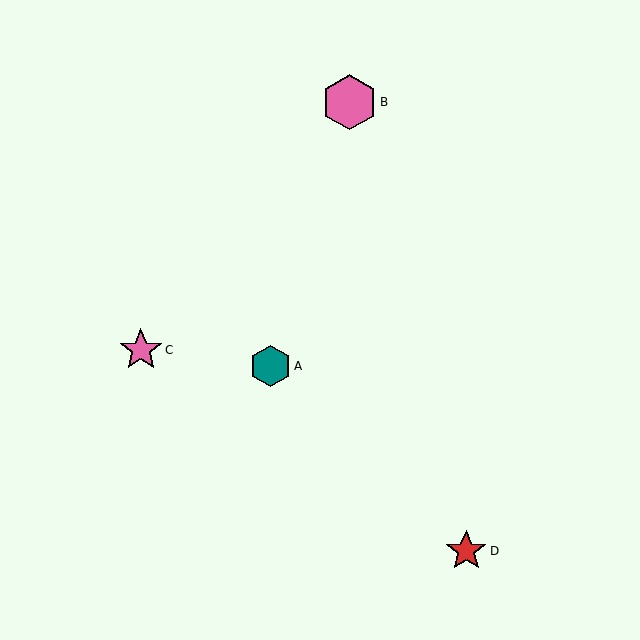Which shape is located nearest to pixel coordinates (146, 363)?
The pink star (labeled C) at (141, 350) is nearest to that location.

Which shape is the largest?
The pink hexagon (labeled B) is the largest.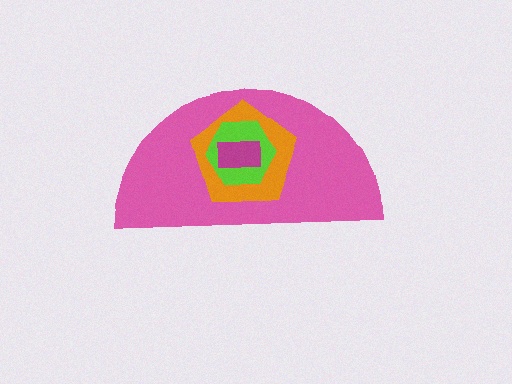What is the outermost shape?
The pink semicircle.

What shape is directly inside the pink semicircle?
The orange pentagon.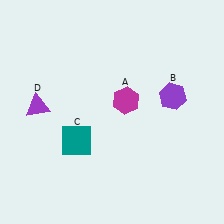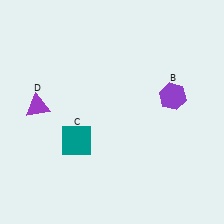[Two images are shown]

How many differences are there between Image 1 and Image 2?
There is 1 difference between the two images.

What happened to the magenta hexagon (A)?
The magenta hexagon (A) was removed in Image 2. It was in the top-right area of Image 1.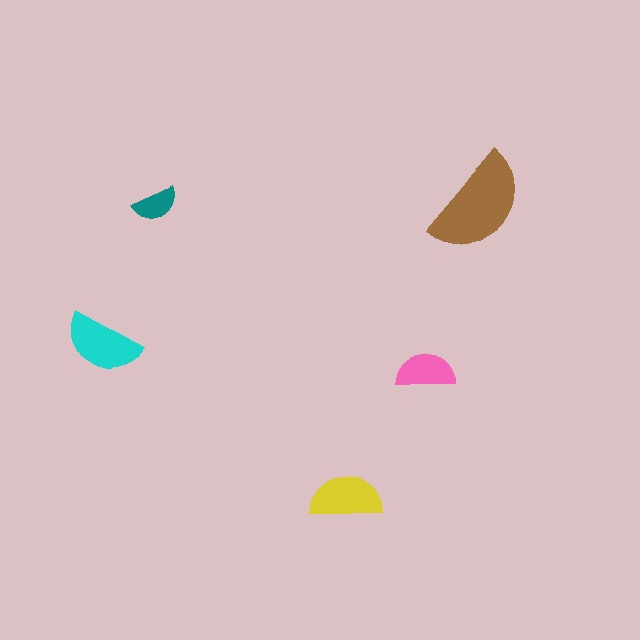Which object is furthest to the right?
The brown semicircle is rightmost.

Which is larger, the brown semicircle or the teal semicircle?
The brown one.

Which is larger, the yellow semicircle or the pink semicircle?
The yellow one.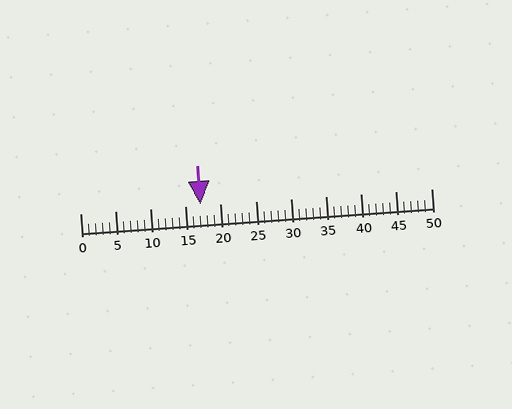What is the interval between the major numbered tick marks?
The major tick marks are spaced 5 units apart.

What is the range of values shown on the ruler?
The ruler shows values from 0 to 50.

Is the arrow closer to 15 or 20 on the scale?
The arrow is closer to 15.